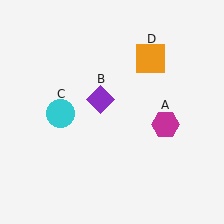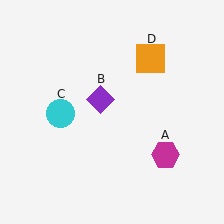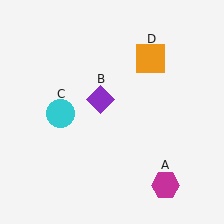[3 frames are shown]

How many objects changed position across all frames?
1 object changed position: magenta hexagon (object A).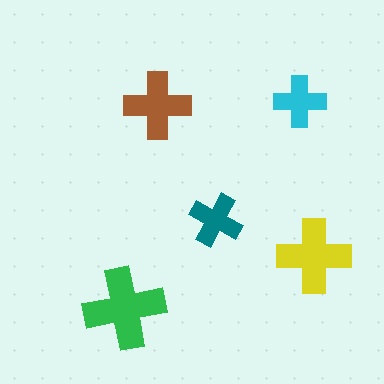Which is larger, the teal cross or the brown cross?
The brown one.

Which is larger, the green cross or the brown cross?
The green one.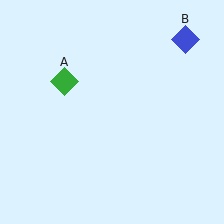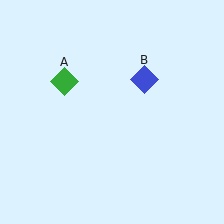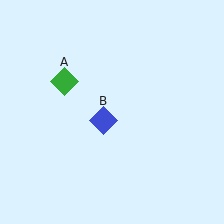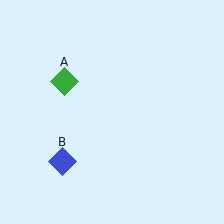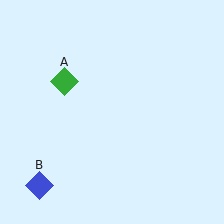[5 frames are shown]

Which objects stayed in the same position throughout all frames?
Green diamond (object A) remained stationary.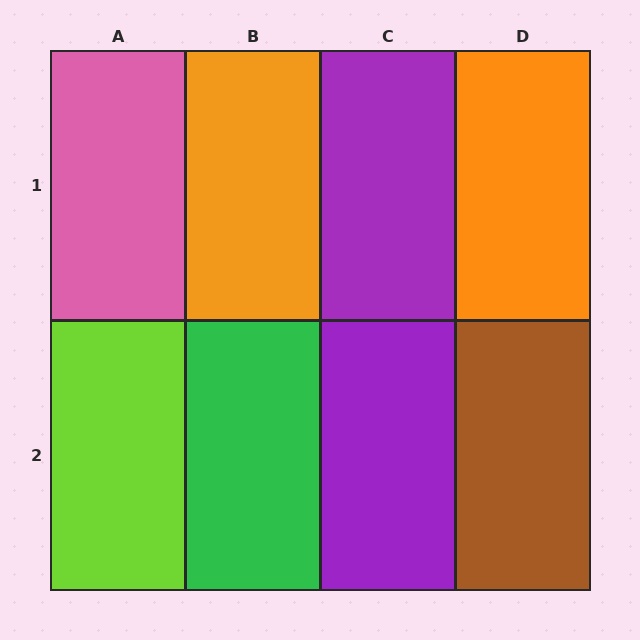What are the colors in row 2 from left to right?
Lime, green, purple, brown.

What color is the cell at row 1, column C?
Purple.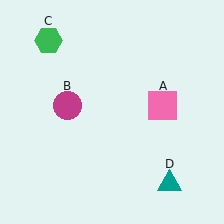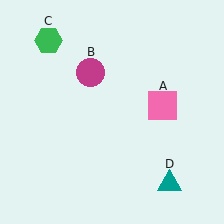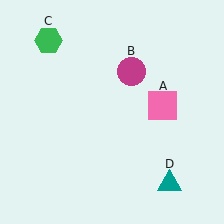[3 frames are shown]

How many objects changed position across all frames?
1 object changed position: magenta circle (object B).